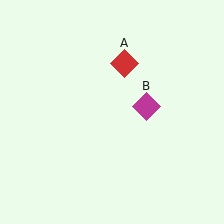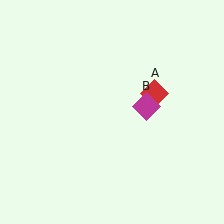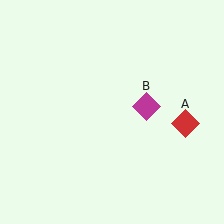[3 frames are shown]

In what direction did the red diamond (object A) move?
The red diamond (object A) moved down and to the right.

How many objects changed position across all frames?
1 object changed position: red diamond (object A).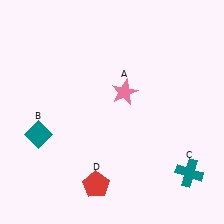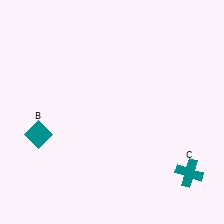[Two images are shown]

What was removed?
The pink star (A), the red pentagon (D) were removed in Image 2.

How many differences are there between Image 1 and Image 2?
There are 2 differences between the two images.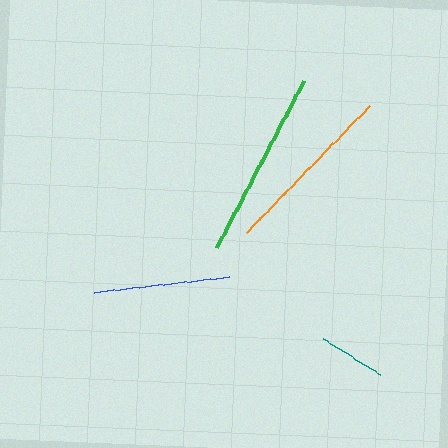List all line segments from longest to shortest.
From longest to shortest: green, orange, blue, teal.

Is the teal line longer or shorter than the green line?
The green line is longer than the teal line.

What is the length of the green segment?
The green segment is approximately 188 pixels long.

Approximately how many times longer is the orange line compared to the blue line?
The orange line is approximately 1.3 times the length of the blue line.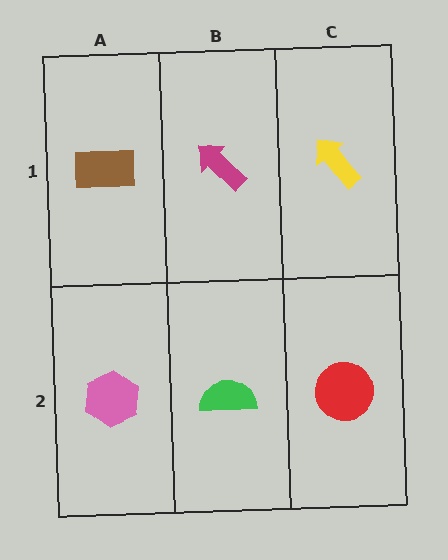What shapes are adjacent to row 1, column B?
A green semicircle (row 2, column B), a brown rectangle (row 1, column A), a yellow arrow (row 1, column C).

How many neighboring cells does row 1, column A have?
2.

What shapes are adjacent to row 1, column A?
A pink hexagon (row 2, column A), a magenta arrow (row 1, column B).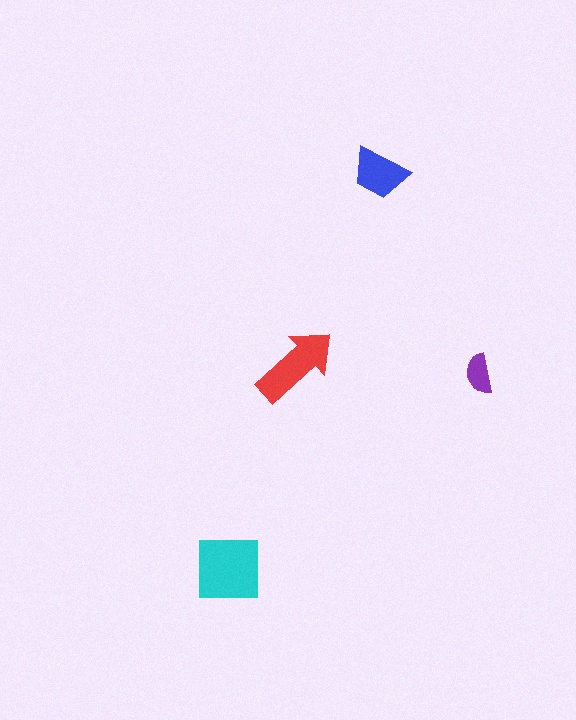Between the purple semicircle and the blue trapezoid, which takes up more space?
The blue trapezoid.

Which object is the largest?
The cyan square.